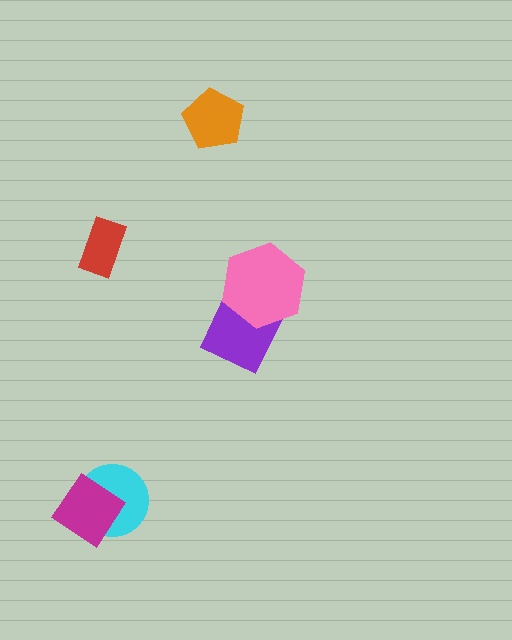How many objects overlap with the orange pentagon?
0 objects overlap with the orange pentagon.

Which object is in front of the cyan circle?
The magenta diamond is in front of the cyan circle.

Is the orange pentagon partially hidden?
No, no other shape covers it.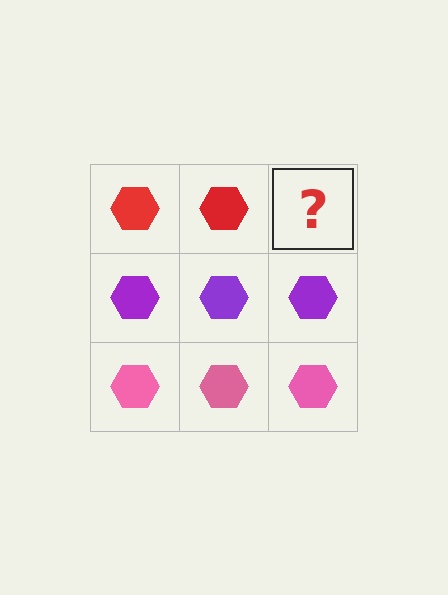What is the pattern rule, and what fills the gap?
The rule is that each row has a consistent color. The gap should be filled with a red hexagon.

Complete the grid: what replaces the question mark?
The question mark should be replaced with a red hexagon.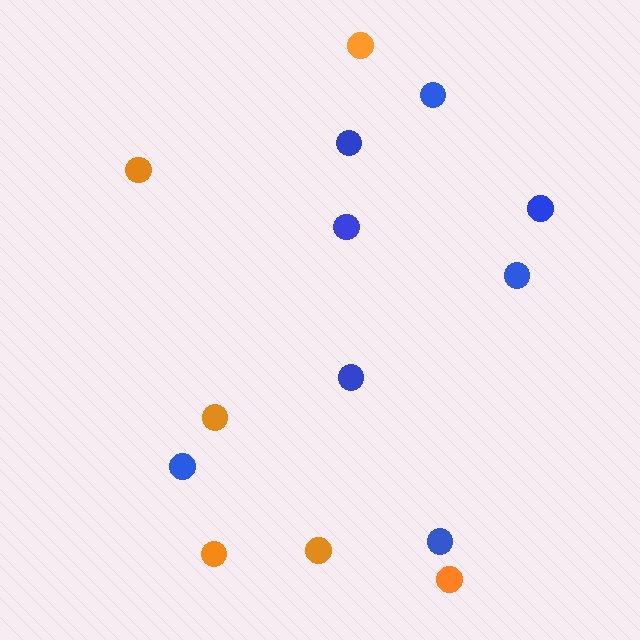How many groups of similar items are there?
There are 2 groups: one group of blue circles (8) and one group of orange circles (6).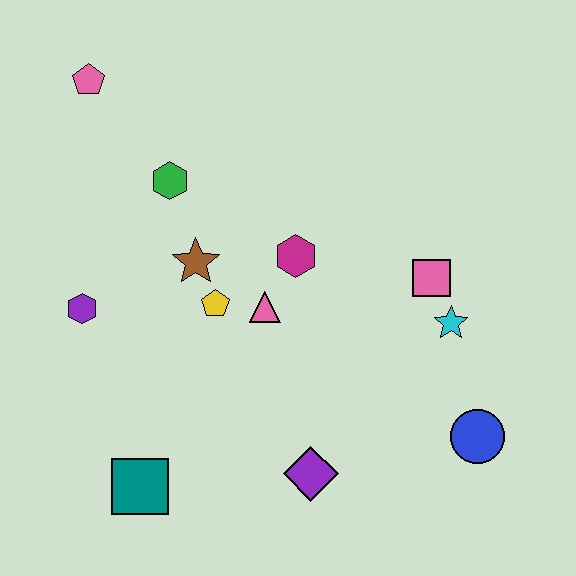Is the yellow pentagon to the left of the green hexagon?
No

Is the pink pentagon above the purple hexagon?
Yes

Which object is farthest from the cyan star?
The pink pentagon is farthest from the cyan star.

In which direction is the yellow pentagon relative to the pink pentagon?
The yellow pentagon is below the pink pentagon.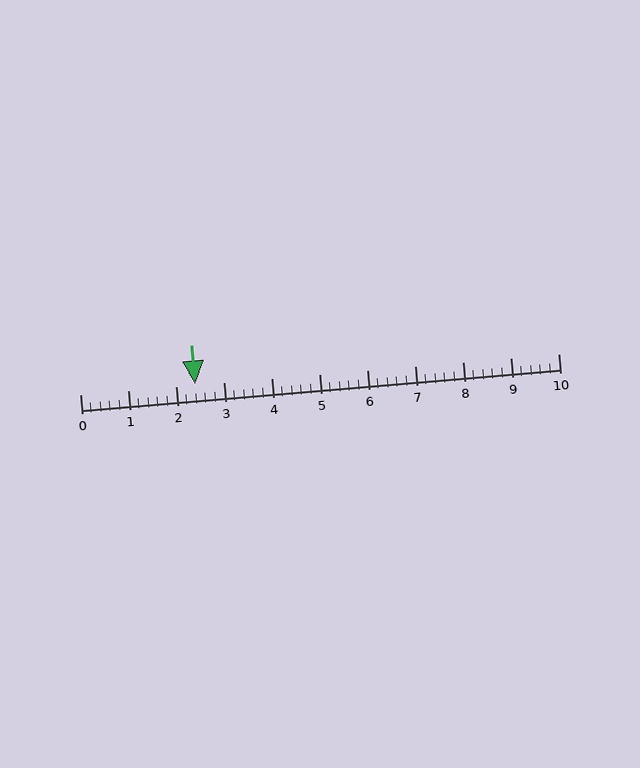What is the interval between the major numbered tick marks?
The major tick marks are spaced 1 units apart.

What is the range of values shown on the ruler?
The ruler shows values from 0 to 10.